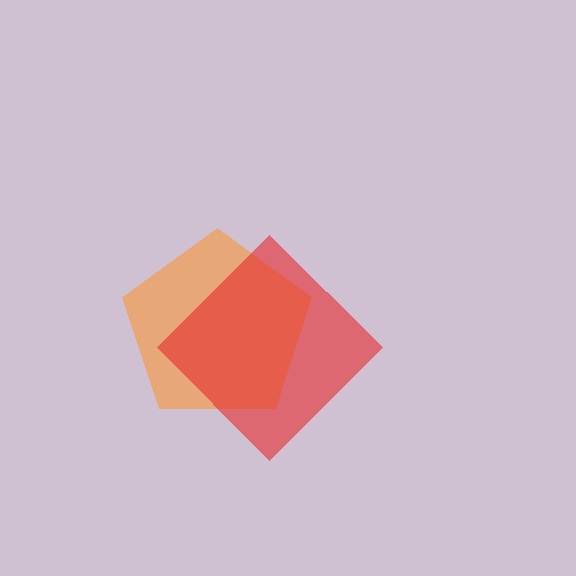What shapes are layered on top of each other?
The layered shapes are: an orange pentagon, a red diamond.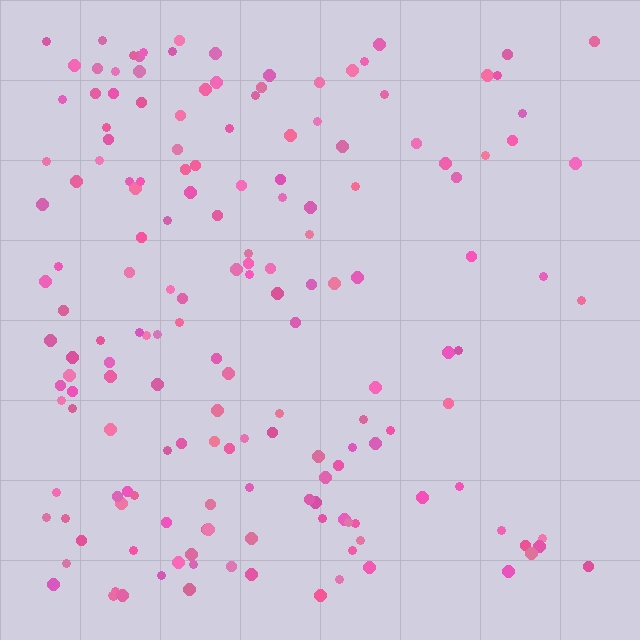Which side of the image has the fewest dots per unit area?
The right.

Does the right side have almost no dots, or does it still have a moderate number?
Still a moderate number, just noticeably fewer than the left.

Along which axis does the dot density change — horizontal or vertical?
Horizontal.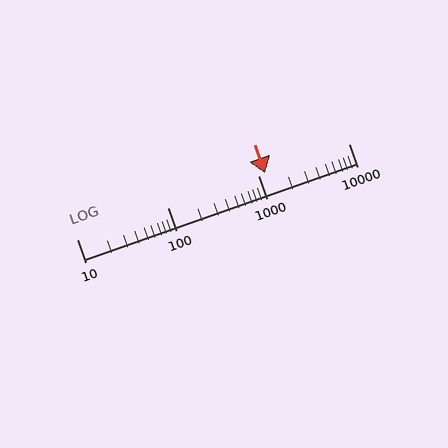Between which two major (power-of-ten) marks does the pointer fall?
The pointer is between 1000 and 10000.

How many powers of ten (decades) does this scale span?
The scale spans 3 decades, from 10 to 10000.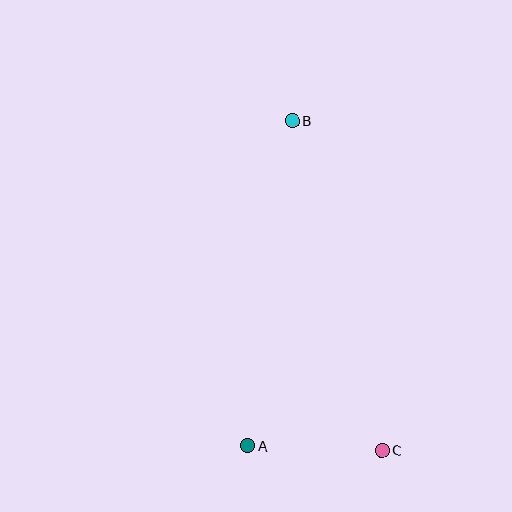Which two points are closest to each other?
Points A and C are closest to each other.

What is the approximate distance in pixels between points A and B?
The distance between A and B is approximately 328 pixels.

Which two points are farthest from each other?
Points B and C are farthest from each other.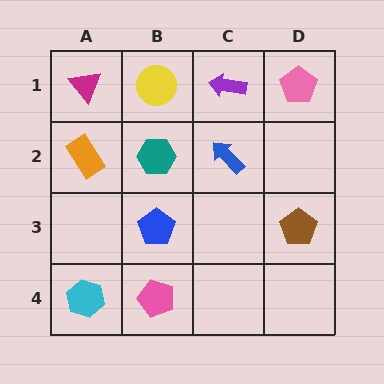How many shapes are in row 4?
2 shapes.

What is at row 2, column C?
A blue arrow.